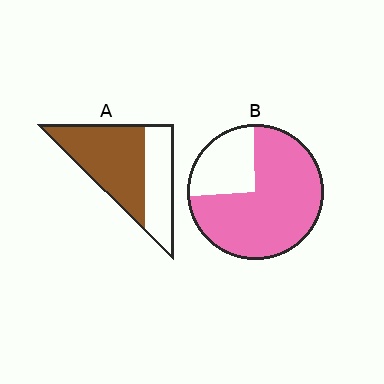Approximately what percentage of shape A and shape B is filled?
A is approximately 60% and B is approximately 75%.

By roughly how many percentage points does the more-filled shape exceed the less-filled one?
By roughly 10 percentage points (B over A).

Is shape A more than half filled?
Yes.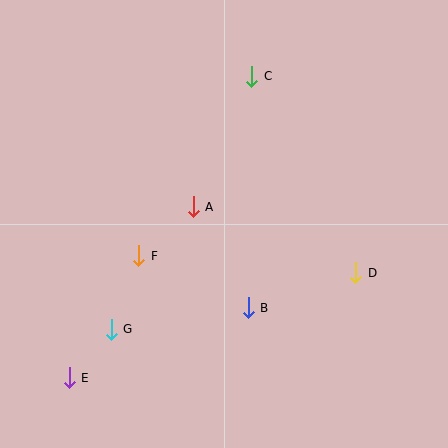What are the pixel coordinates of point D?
Point D is at (356, 273).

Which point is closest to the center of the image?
Point A at (193, 207) is closest to the center.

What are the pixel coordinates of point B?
Point B is at (248, 308).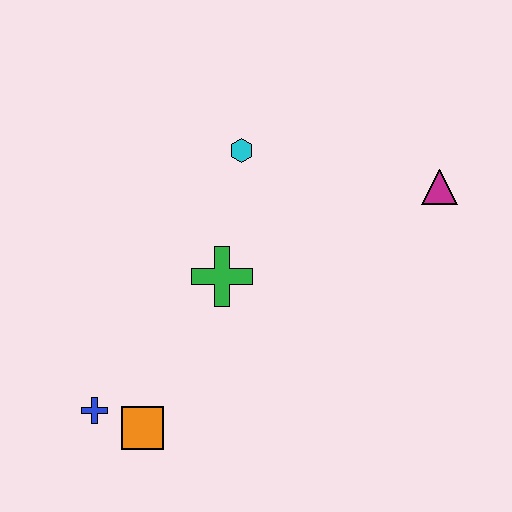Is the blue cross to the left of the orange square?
Yes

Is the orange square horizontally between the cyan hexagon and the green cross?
No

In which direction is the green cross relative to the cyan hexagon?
The green cross is below the cyan hexagon.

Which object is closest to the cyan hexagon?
The green cross is closest to the cyan hexagon.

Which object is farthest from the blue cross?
The magenta triangle is farthest from the blue cross.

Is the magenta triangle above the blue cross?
Yes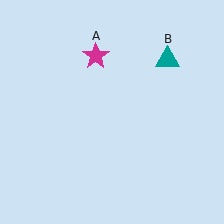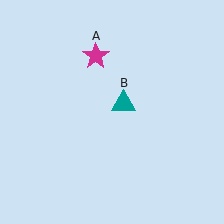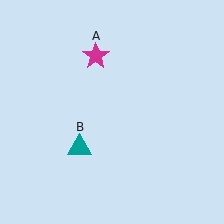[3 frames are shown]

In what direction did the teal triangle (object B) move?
The teal triangle (object B) moved down and to the left.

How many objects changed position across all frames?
1 object changed position: teal triangle (object B).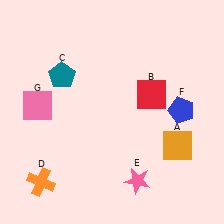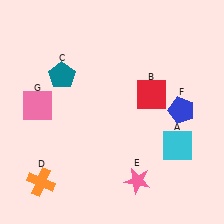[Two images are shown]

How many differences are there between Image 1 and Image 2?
There is 1 difference between the two images.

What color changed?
The square (A) changed from orange in Image 1 to cyan in Image 2.